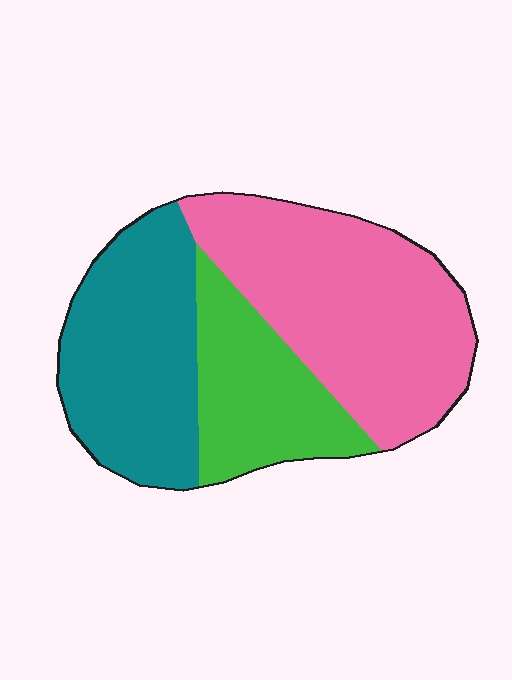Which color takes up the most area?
Pink, at roughly 45%.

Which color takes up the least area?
Green, at roughly 25%.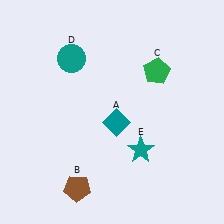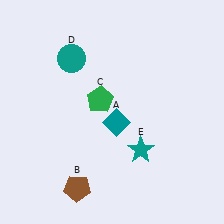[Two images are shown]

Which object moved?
The green pentagon (C) moved left.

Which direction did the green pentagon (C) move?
The green pentagon (C) moved left.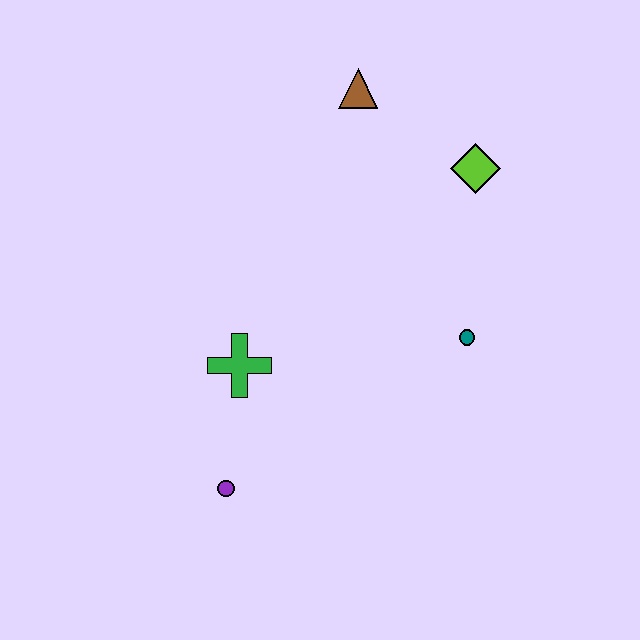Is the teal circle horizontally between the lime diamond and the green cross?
Yes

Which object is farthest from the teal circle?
The purple circle is farthest from the teal circle.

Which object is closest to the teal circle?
The lime diamond is closest to the teal circle.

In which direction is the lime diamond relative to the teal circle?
The lime diamond is above the teal circle.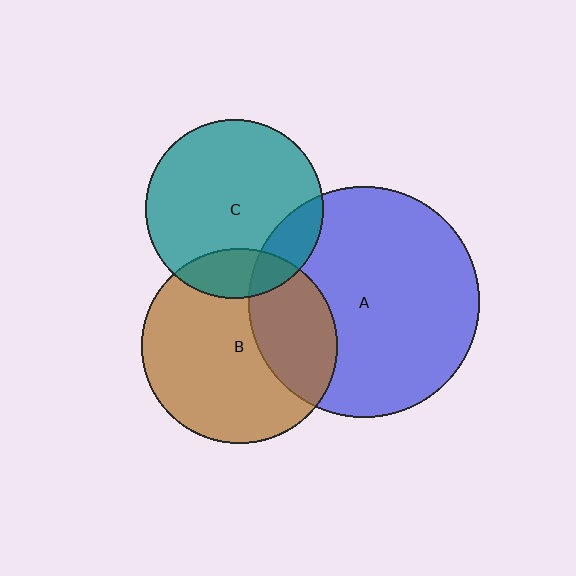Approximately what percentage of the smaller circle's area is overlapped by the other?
Approximately 15%.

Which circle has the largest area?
Circle A (blue).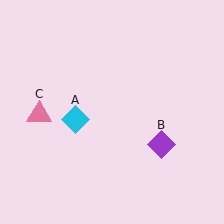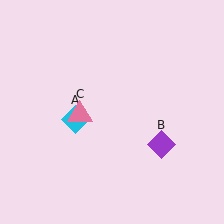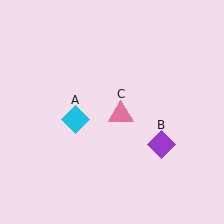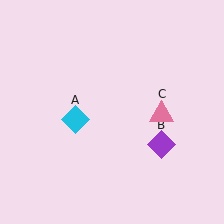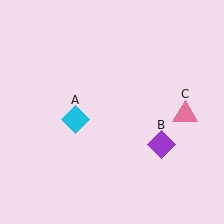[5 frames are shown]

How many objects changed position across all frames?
1 object changed position: pink triangle (object C).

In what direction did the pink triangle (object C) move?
The pink triangle (object C) moved right.